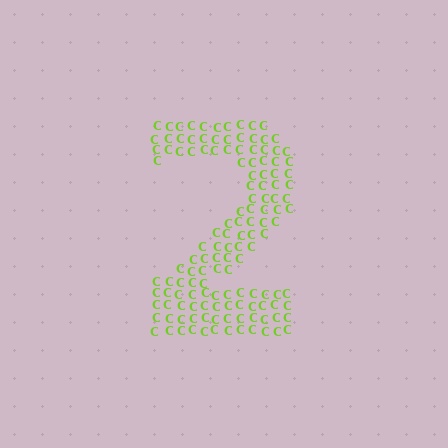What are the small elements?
The small elements are letter C's.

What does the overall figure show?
The overall figure shows the digit 2.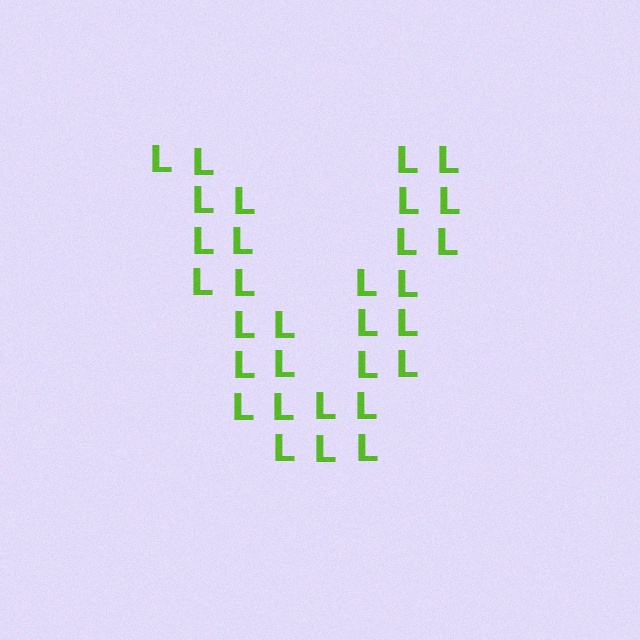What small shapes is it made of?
It is made of small letter L's.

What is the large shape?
The large shape is the letter V.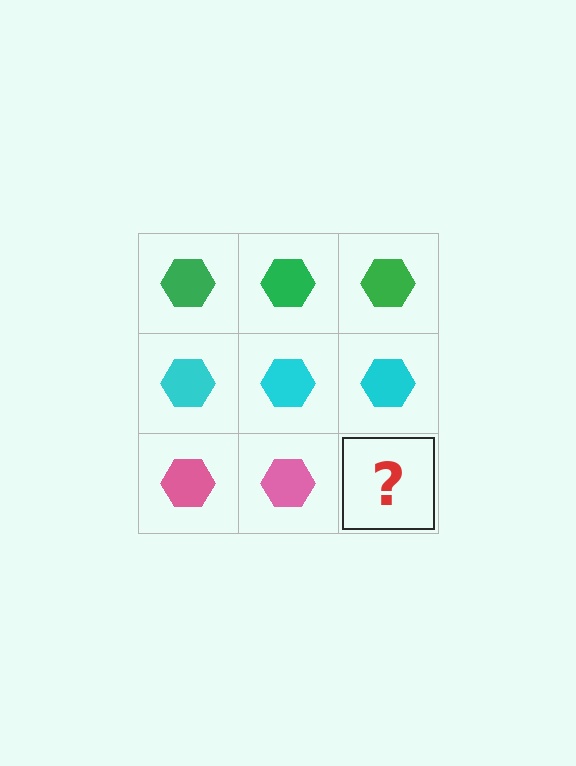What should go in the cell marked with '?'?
The missing cell should contain a pink hexagon.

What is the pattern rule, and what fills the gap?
The rule is that each row has a consistent color. The gap should be filled with a pink hexagon.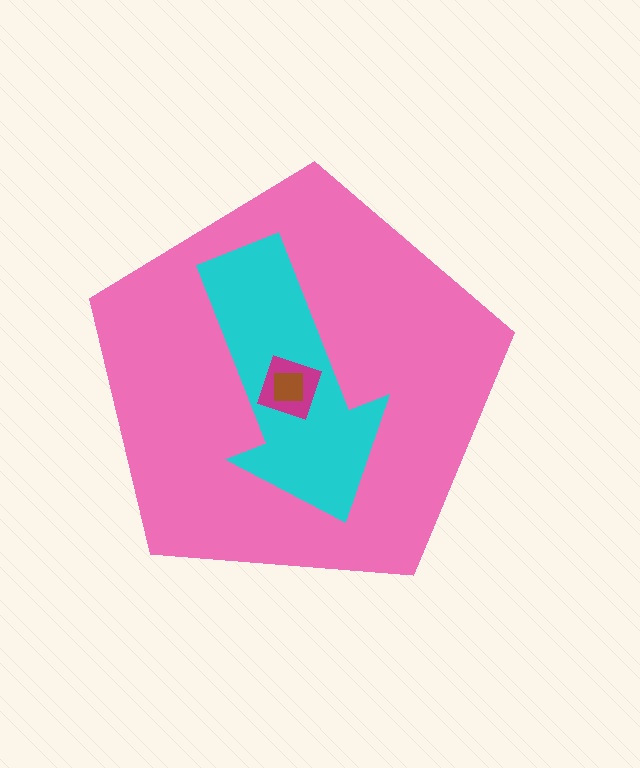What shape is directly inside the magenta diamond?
The brown square.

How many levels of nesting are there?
4.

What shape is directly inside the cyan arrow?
The magenta diamond.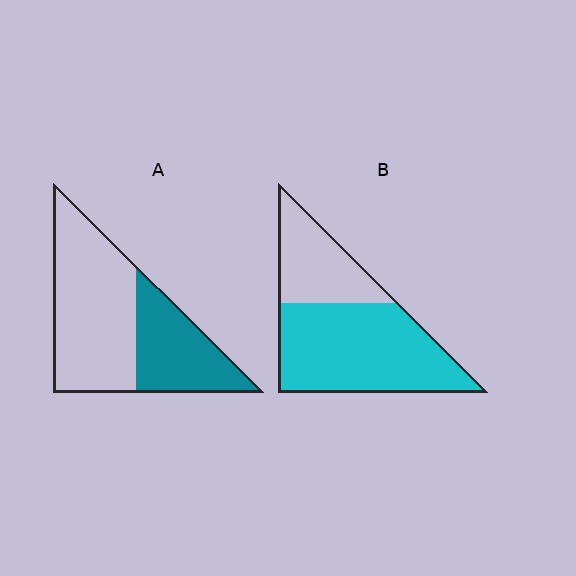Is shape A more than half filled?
No.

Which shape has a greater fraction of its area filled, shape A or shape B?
Shape B.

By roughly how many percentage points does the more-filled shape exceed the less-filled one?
By roughly 30 percentage points (B over A).